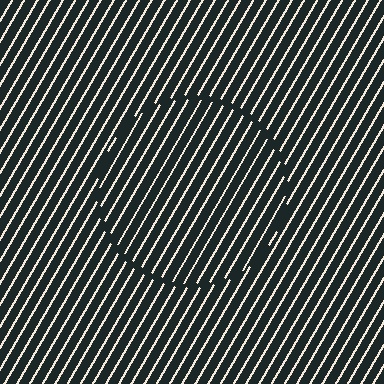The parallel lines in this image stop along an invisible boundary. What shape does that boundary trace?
An illusory circle. The interior of the shape contains the same grating, shifted by half a period — the contour is defined by the phase discontinuity where line-ends from the inner and outer gratings abut.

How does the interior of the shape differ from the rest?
The interior of the shape contains the same grating, shifted by half a period — the contour is defined by the phase discontinuity where line-ends from the inner and outer gratings abut.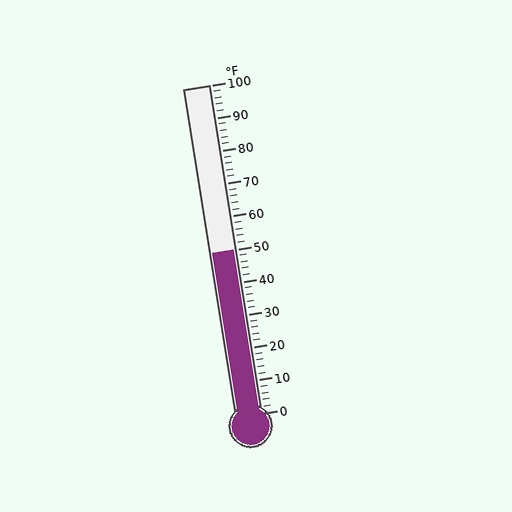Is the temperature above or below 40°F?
The temperature is above 40°F.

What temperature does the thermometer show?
The thermometer shows approximately 50°F.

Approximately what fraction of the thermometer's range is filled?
The thermometer is filled to approximately 50% of its range.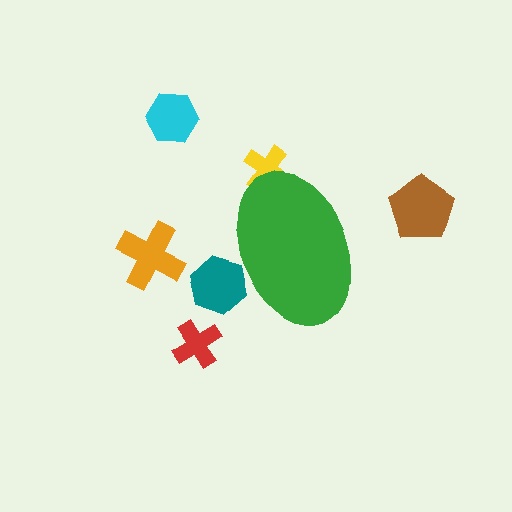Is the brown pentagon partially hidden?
No, the brown pentagon is fully visible.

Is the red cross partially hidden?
No, the red cross is fully visible.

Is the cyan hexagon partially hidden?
No, the cyan hexagon is fully visible.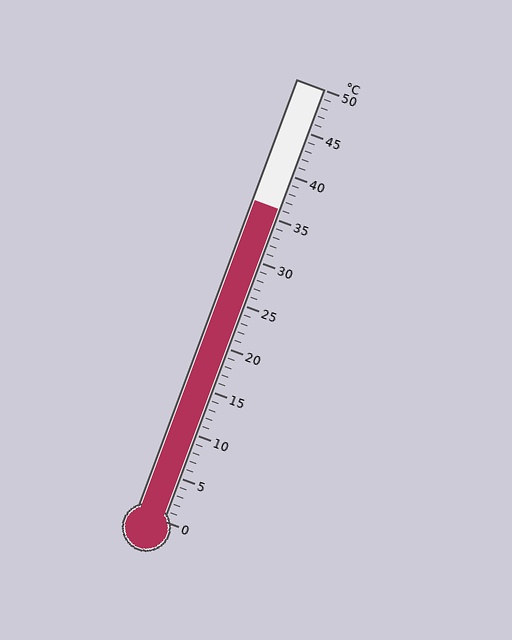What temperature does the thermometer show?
The thermometer shows approximately 36°C.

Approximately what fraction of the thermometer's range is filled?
The thermometer is filled to approximately 70% of its range.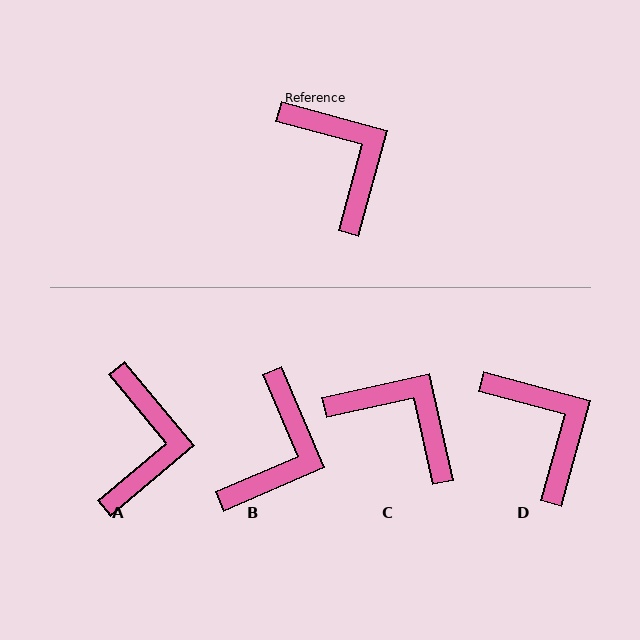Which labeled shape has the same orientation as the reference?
D.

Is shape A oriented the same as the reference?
No, it is off by about 35 degrees.